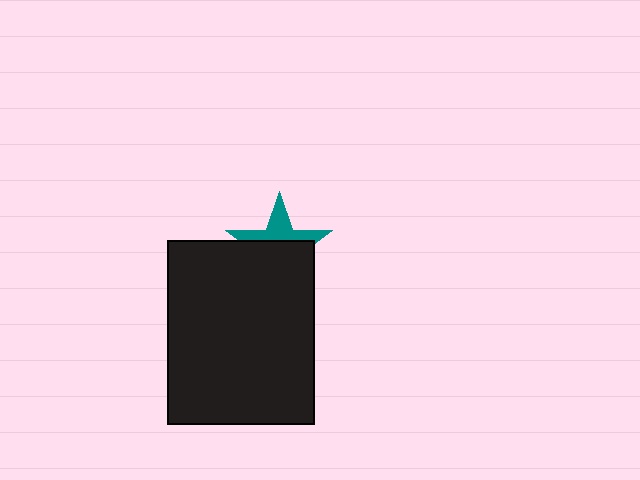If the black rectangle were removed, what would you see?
You would see the complete teal star.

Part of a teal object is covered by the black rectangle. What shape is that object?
It is a star.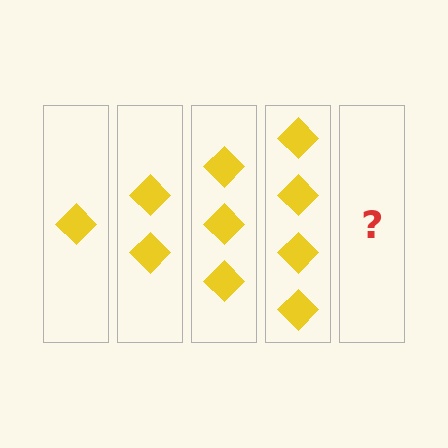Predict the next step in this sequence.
The next step is 5 diamonds.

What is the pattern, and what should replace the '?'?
The pattern is that each step adds one more diamond. The '?' should be 5 diamonds.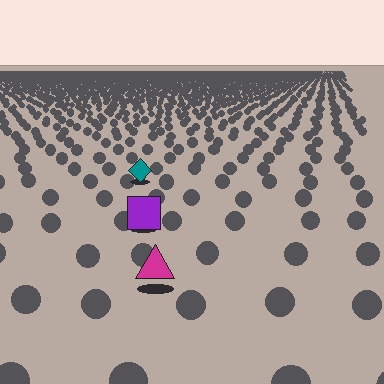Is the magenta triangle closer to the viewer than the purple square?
Yes. The magenta triangle is closer — you can tell from the texture gradient: the ground texture is coarser near it.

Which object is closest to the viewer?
The magenta triangle is closest. The texture marks near it are larger and more spread out.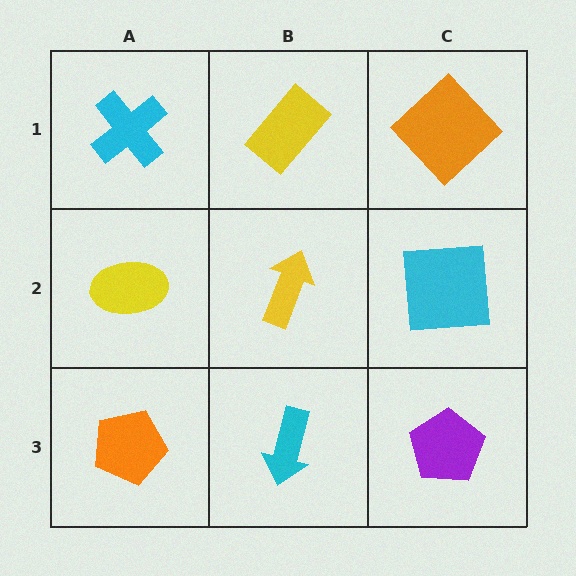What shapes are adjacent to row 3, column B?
A yellow arrow (row 2, column B), an orange pentagon (row 3, column A), a purple pentagon (row 3, column C).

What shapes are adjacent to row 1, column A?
A yellow ellipse (row 2, column A), a yellow rectangle (row 1, column B).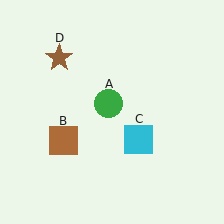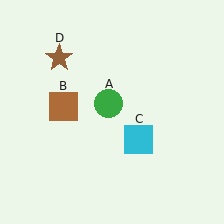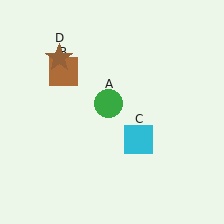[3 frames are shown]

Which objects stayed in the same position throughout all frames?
Green circle (object A) and cyan square (object C) and brown star (object D) remained stationary.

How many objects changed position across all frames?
1 object changed position: brown square (object B).